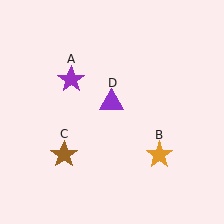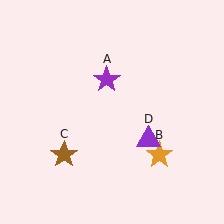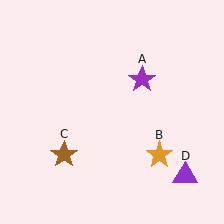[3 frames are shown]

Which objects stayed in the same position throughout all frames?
Orange star (object B) and brown star (object C) remained stationary.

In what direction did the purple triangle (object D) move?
The purple triangle (object D) moved down and to the right.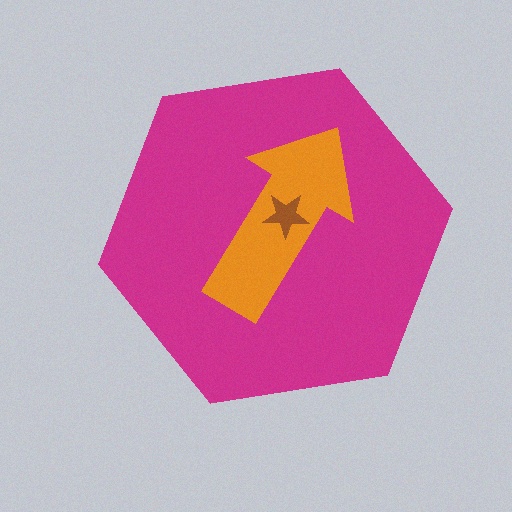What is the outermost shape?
The magenta hexagon.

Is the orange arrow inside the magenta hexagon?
Yes.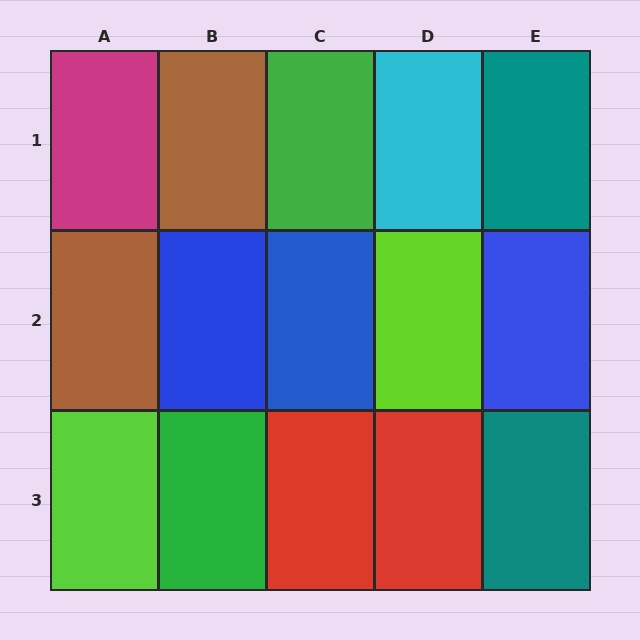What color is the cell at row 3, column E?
Teal.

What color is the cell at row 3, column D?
Red.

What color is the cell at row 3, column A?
Lime.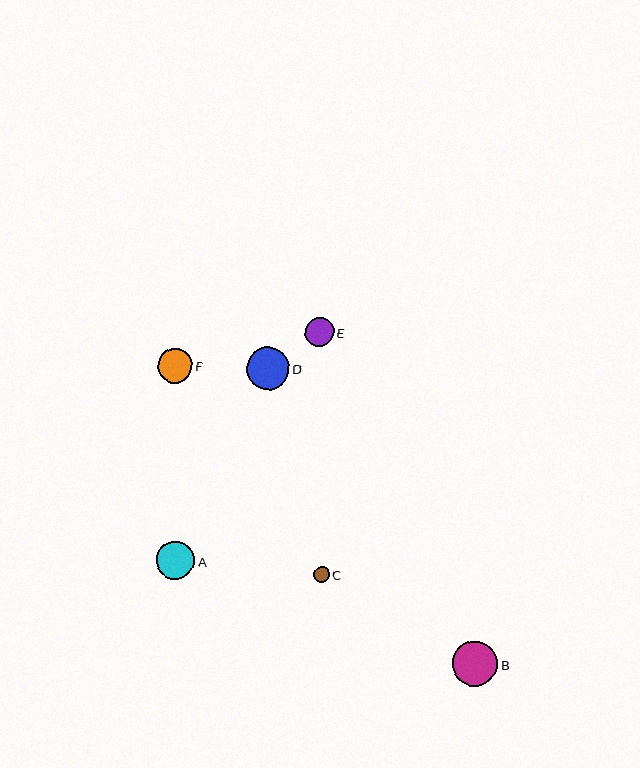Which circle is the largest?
Circle B is the largest with a size of approximately 45 pixels.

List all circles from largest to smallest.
From largest to smallest: B, D, A, F, E, C.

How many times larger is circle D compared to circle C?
Circle D is approximately 2.9 times the size of circle C.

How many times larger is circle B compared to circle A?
Circle B is approximately 1.2 times the size of circle A.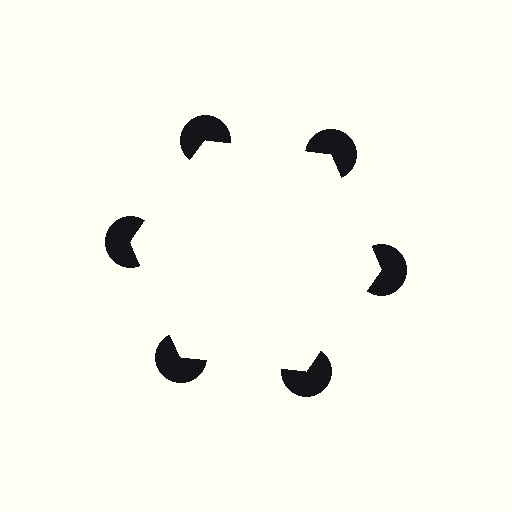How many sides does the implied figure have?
6 sides.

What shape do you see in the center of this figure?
An illusory hexagon — its edges are inferred from the aligned wedge cuts in the pac-man discs, not physically drawn.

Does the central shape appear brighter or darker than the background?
It typically appears slightly brighter than the background, even though no actual brightness change is drawn.